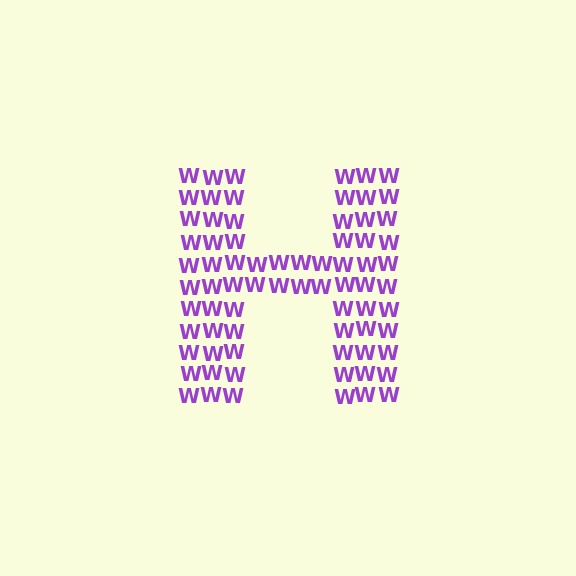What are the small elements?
The small elements are letter W's.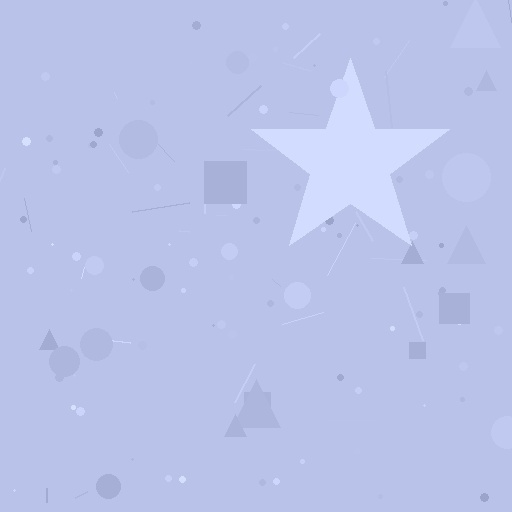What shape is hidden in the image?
A star is hidden in the image.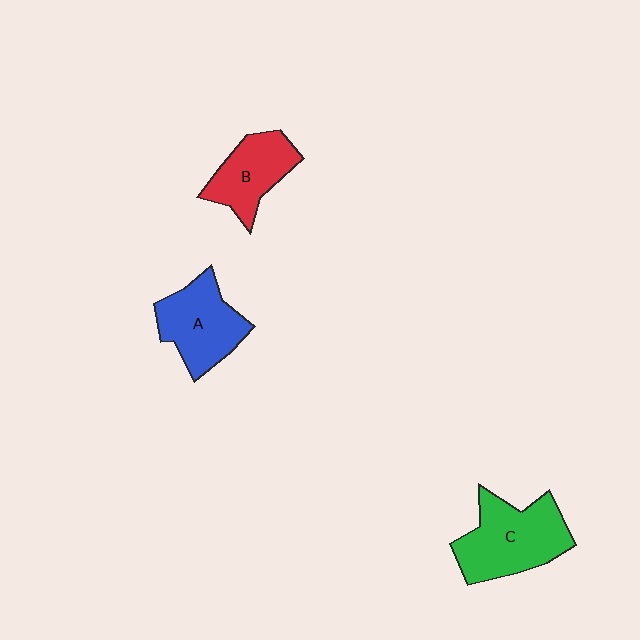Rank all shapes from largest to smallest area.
From largest to smallest: C (green), A (blue), B (red).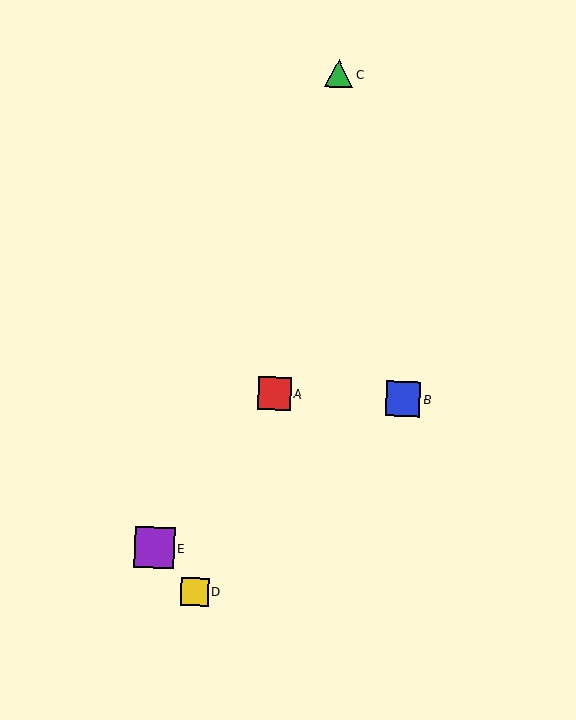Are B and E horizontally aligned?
No, B is at y≈399 and E is at y≈548.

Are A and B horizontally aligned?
Yes, both are at y≈394.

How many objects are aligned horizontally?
2 objects (A, B) are aligned horizontally.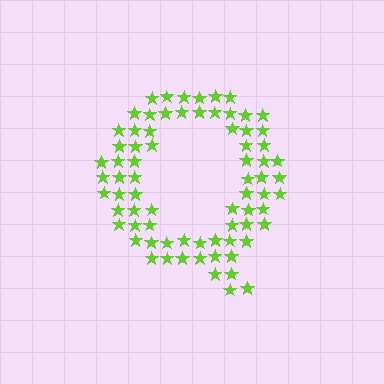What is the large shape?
The large shape is the letter Q.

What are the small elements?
The small elements are stars.